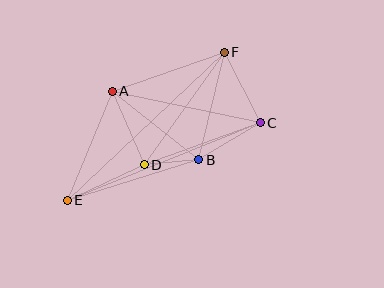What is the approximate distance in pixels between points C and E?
The distance between C and E is approximately 208 pixels.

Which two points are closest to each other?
Points B and D are closest to each other.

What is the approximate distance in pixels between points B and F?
The distance between B and F is approximately 111 pixels.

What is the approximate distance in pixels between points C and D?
The distance between C and D is approximately 123 pixels.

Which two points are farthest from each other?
Points E and F are farthest from each other.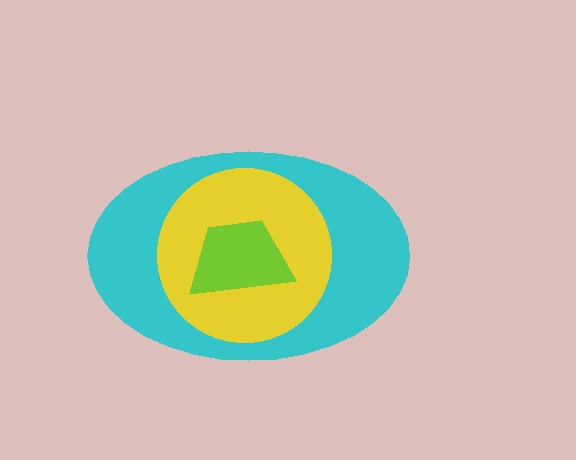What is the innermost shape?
The lime trapezoid.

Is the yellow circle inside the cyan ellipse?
Yes.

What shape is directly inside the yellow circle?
The lime trapezoid.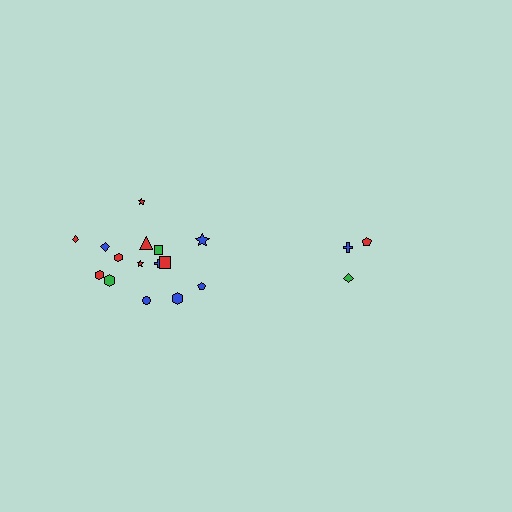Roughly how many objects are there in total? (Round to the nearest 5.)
Roughly 20 objects in total.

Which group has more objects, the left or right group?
The left group.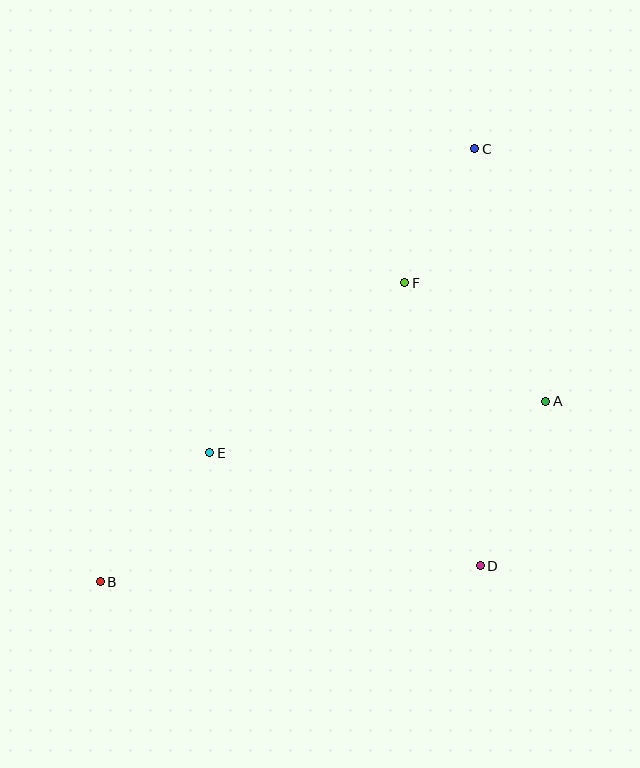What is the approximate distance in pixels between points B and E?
The distance between B and E is approximately 169 pixels.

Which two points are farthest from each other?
Points B and C are farthest from each other.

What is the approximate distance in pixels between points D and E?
The distance between D and E is approximately 293 pixels.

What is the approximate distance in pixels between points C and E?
The distance between C and E is approximately 403 pixels.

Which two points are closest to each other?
Points C and F are closest to each other.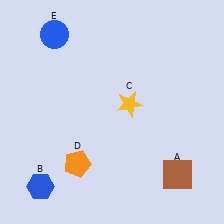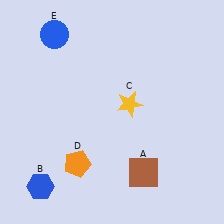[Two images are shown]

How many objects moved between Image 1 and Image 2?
1 object moved between the two images.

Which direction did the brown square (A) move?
The brown square (A) moved left.